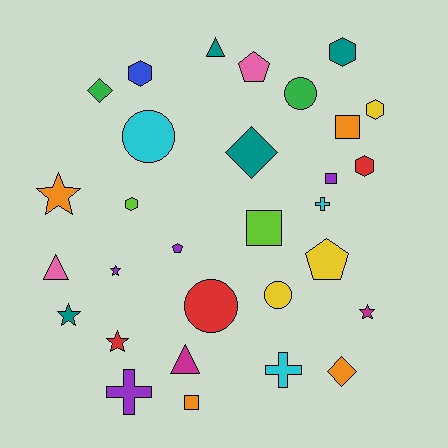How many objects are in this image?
There are 30 objects.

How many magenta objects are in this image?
There are 2 magenta objects.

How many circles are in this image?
There are 4 circles.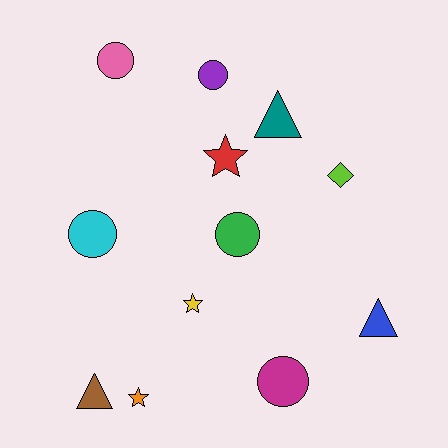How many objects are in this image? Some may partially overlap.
There are 12 objects.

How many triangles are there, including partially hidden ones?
There are 3 triangles.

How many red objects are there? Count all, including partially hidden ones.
There is 1 red object.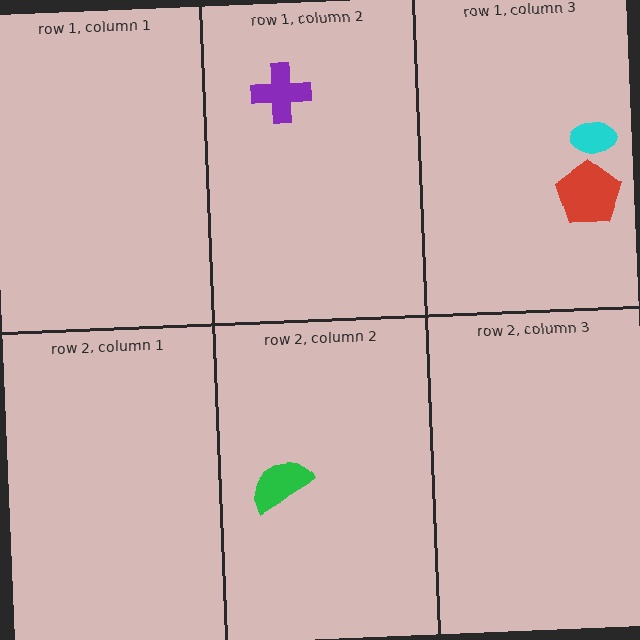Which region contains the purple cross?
The row 1, column 2 region.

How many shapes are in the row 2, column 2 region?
1.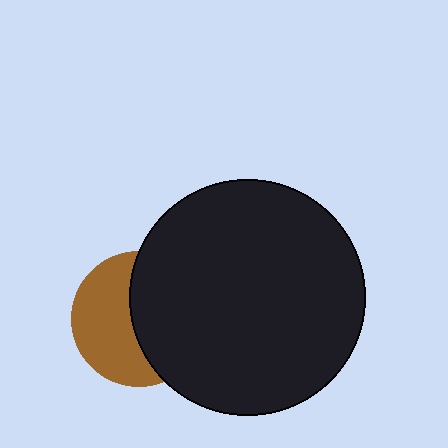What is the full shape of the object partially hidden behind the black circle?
The partially hidden object is a brown circle.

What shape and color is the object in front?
The object in front is a black circle.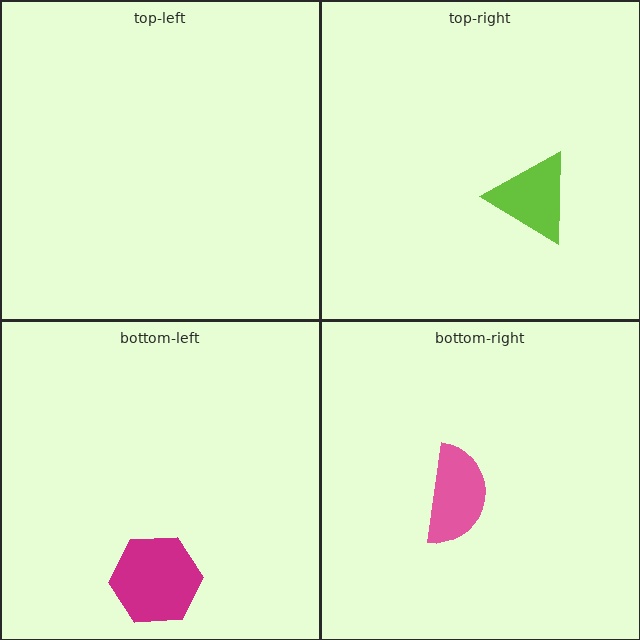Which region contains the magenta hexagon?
The bottom-left region.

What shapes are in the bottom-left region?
The magenta hexagon.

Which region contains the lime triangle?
The top-right region.